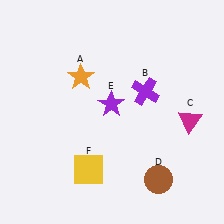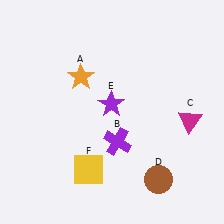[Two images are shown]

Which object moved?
The purple cross (B) moved down.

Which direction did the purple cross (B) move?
The purple cross (B) moved down.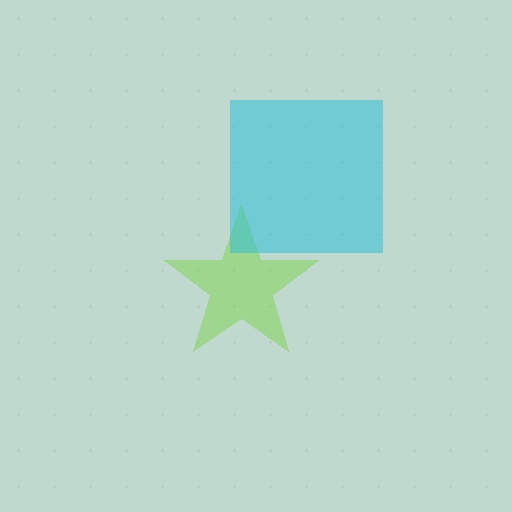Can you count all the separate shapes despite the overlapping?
Yes, there are 2 separate shapes.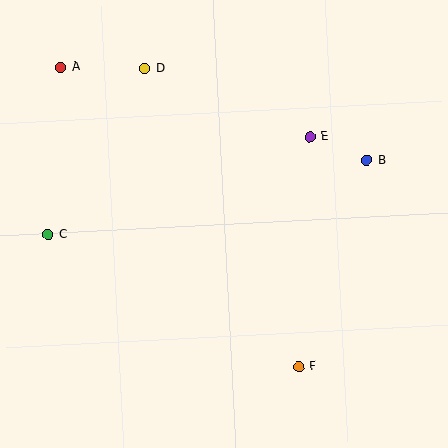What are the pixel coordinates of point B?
Point B is at (367, 161).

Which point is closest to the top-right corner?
Point B is closest to the top-right corner.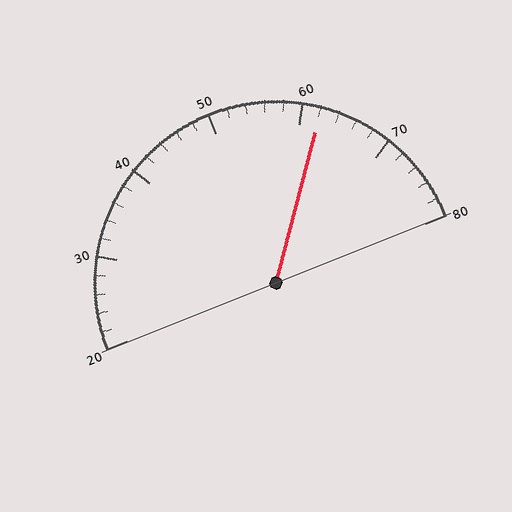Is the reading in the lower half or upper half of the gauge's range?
The reading is in the upper half of the range (20 to 80).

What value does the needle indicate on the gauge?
The needle indicates approximately 62.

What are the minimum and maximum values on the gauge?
The gauge ranges from 20 to 80.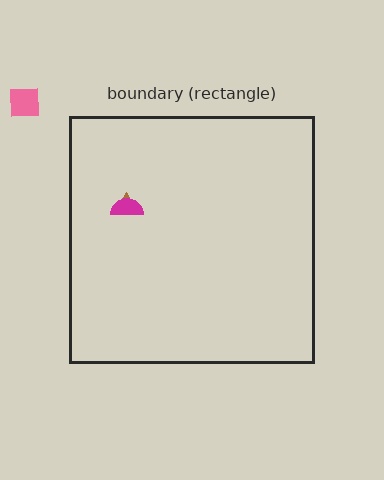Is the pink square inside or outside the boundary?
Outside.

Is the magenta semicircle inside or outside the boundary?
Inside.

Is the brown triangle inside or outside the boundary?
Inside.